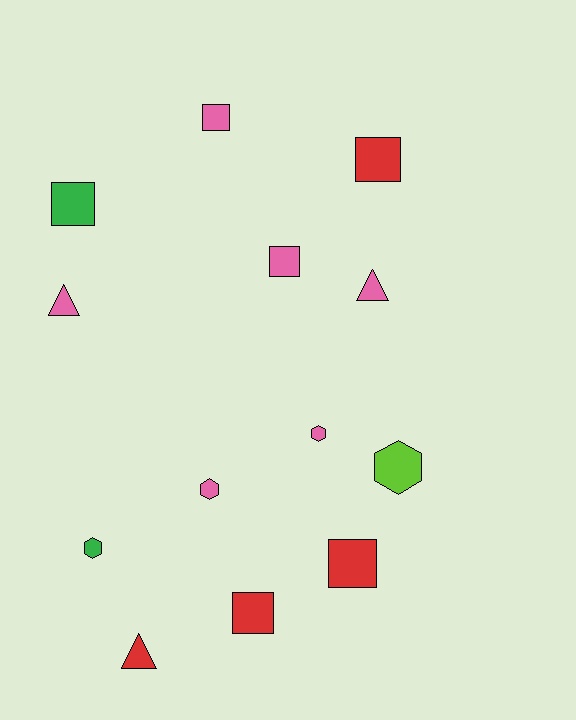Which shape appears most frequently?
Square, with 6 objects.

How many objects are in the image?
There are 13 objects.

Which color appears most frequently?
Pink, with 6 objects.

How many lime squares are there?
There are no lime squares.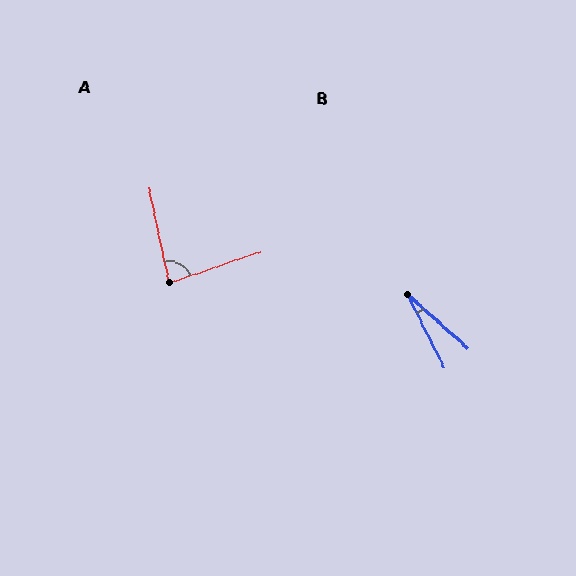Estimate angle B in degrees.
Approximately 21 degrees.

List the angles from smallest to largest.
B (21°), A (83°).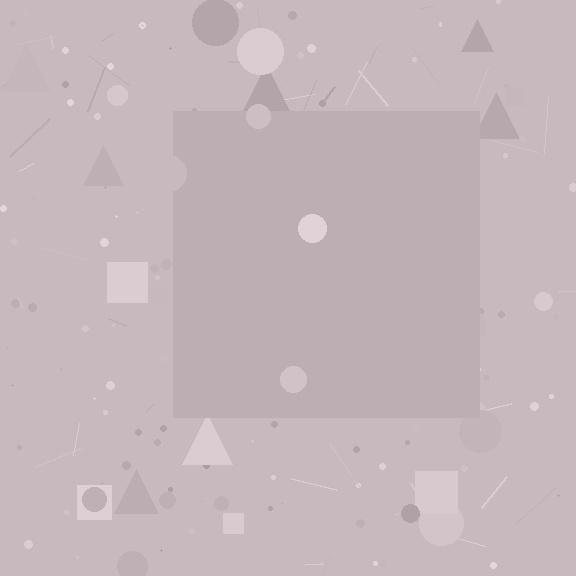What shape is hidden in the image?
A square is hidden in the image.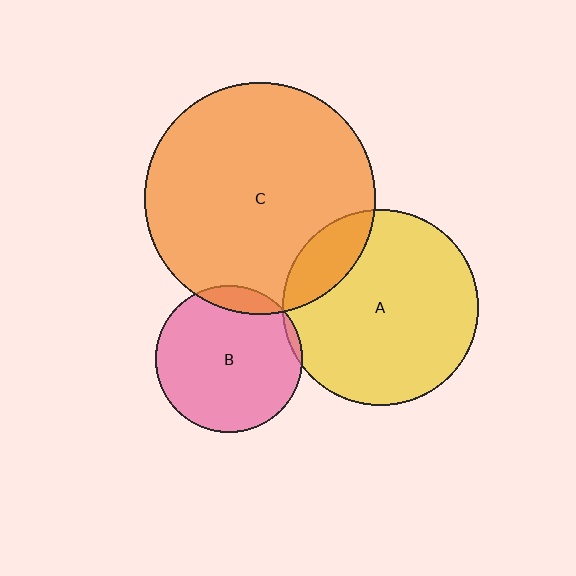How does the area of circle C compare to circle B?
Approximately 2.5 times.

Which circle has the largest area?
Circle C (orange).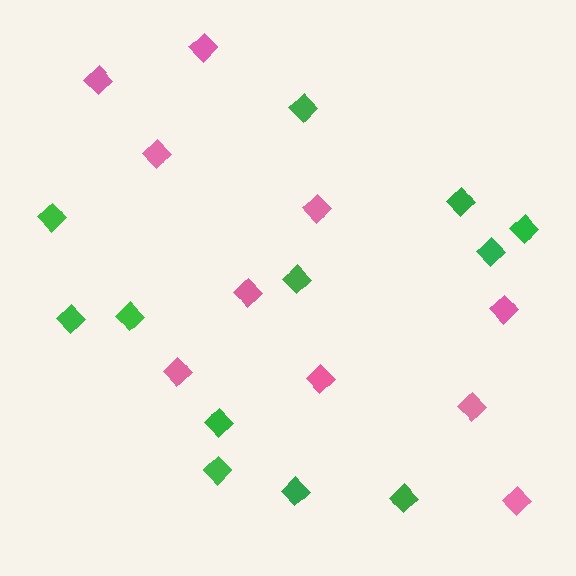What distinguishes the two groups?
There are 2 groups: one group of pink diamonds (10) and one group of green diamonds (12).